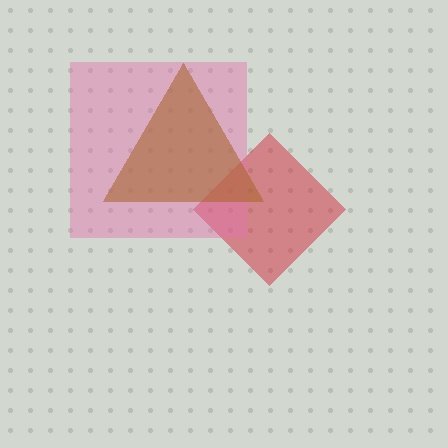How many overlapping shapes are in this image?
There are 3 overlapping shapes in the image.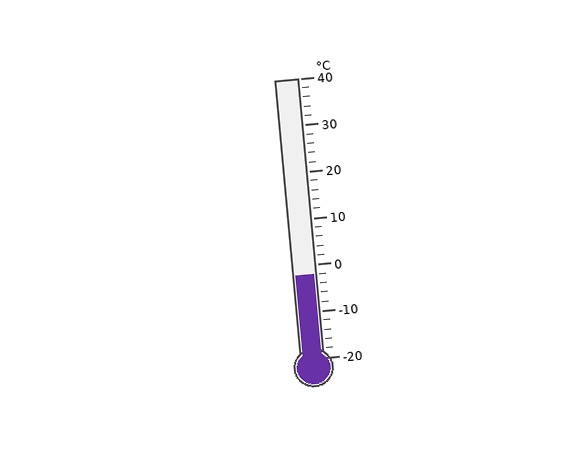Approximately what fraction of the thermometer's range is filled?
The thermometer is filled to approximately 30% of its range.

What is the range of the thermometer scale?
The thermometer scale ranges from -20°C to 40°C.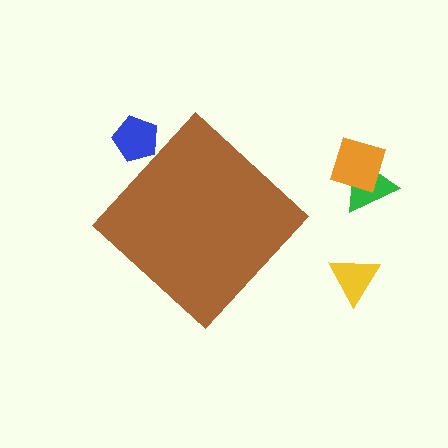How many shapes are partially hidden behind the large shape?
1 shape is partially hidden.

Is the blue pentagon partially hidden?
Yes, the blue pentagon is partially hidden behind the brown diamond.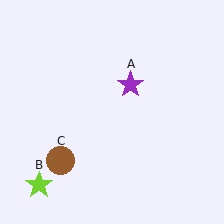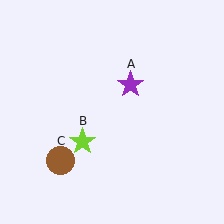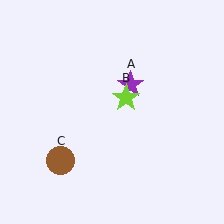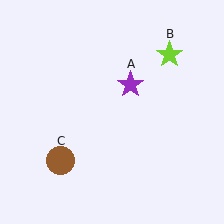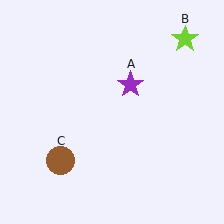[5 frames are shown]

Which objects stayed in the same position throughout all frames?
Purple star (object A) and brown circle (object C) remained stationary.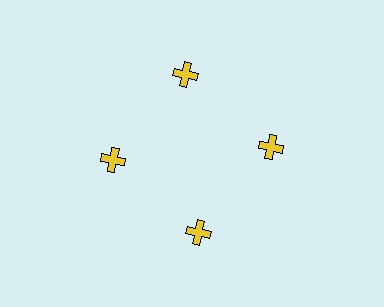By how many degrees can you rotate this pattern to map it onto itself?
The pattern maps onto itself every 90 degrees of rotation.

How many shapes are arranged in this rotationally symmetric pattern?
There are 4 shapes, arranged in 4 groups of 1.